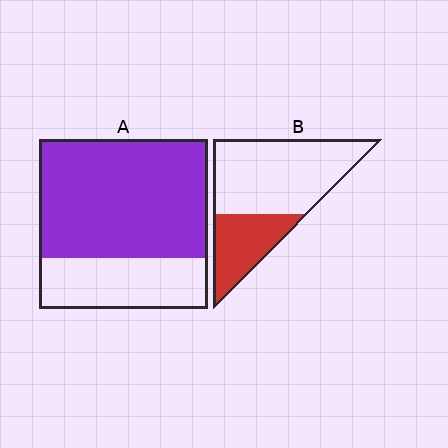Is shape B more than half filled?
No.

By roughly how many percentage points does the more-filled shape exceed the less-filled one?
By roughly 40 percentage points (A over B).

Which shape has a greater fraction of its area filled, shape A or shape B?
Shape A.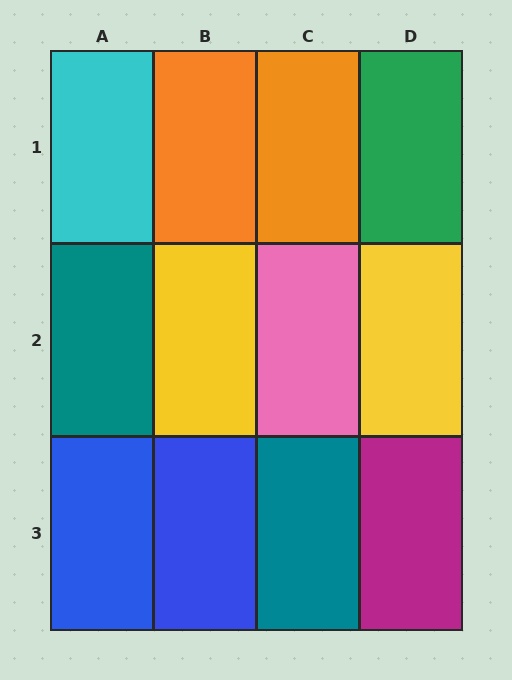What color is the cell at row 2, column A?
Teal.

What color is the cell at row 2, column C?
Pink.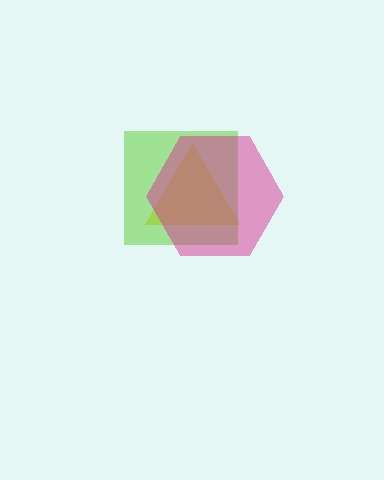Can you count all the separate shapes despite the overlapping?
Yes, there are 3 separate shapes.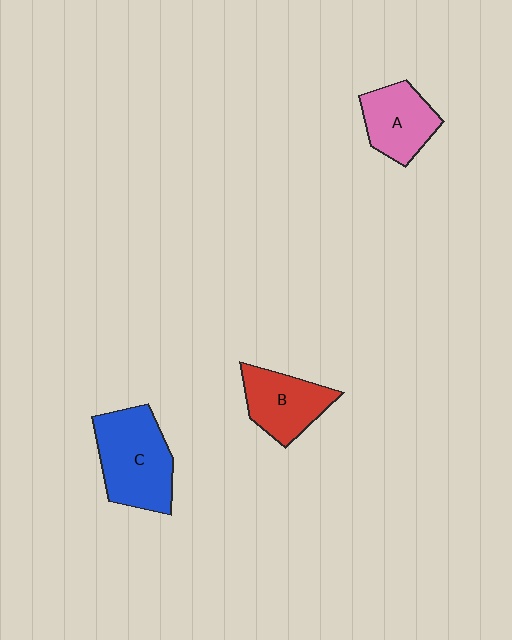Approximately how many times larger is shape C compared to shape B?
Approximately 1.4 times.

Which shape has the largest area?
Shape C (blue).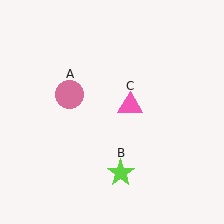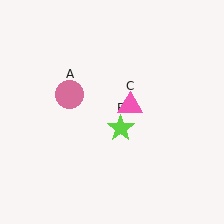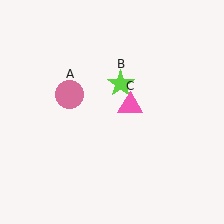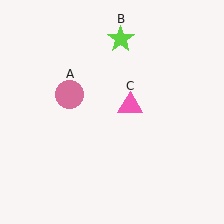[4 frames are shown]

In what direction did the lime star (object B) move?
The lime star (object B) moved up.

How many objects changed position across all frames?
1 object changed position: lime star (object B).